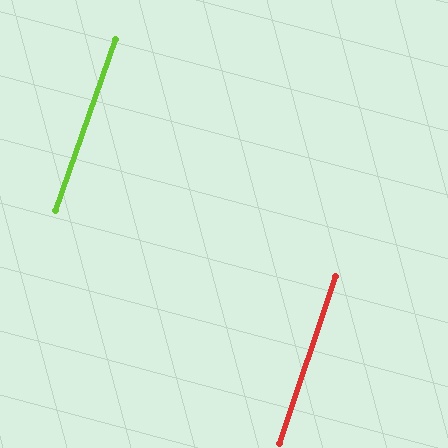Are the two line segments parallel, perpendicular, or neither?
Parallel — their directions differ by only 0.5°.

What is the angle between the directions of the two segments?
Approximately 1 degree.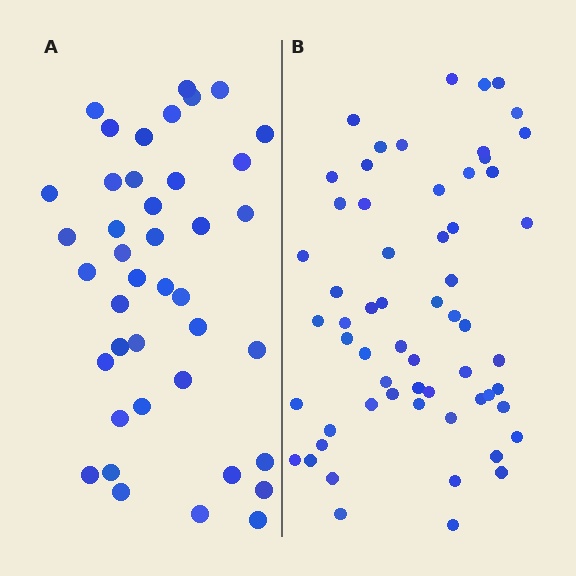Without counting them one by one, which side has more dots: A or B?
Region B (the right region) has more dots.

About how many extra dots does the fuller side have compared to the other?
Region B has approximately 20 more dots than region A.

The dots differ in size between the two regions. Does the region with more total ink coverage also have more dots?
No. Region A has more total ink coverage because its dots are larger, but region B actually contains more individual dots. Total area can be misleading — the number of items is what matters here.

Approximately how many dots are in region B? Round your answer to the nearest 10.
About 60 dots.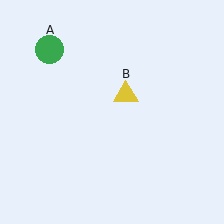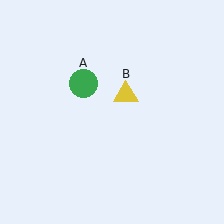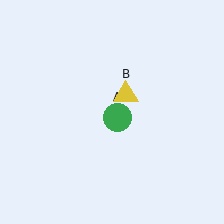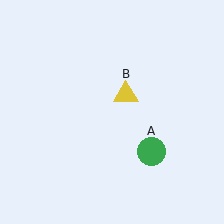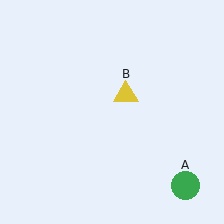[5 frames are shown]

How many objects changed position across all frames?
1 object changed position: green circle (object A).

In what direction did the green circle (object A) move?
The green circle (object A) moved down and to the right.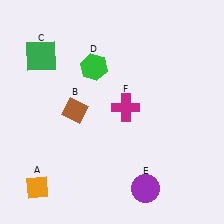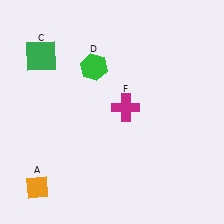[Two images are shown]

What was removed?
The brown diamond (B), the purple circle (E) were removed in Image 2.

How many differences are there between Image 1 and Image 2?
There are 2 differences between the two images.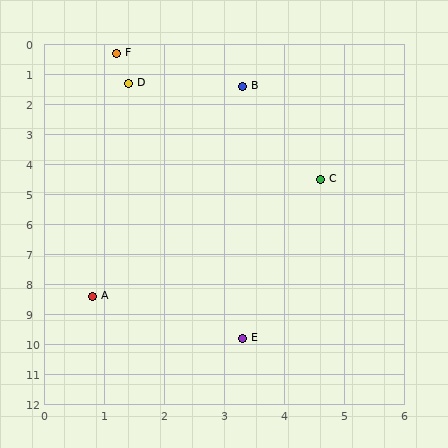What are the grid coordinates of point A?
Point A is at approximately (0.8, 8.4).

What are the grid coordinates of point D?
Point D is at approximately (1.4, 1.3).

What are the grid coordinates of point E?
Point E is at approximately (3.3, 9.8).